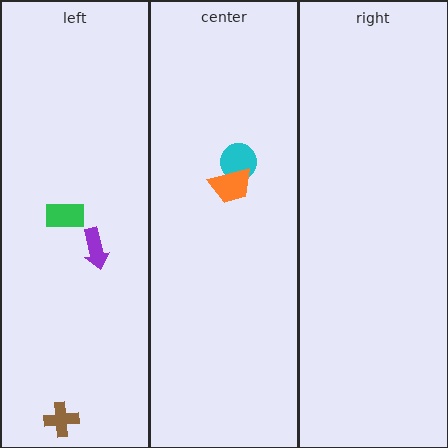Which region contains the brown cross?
The left region.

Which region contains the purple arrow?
The left region.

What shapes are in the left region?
The brown cross, the purple arrow, the green rectangle.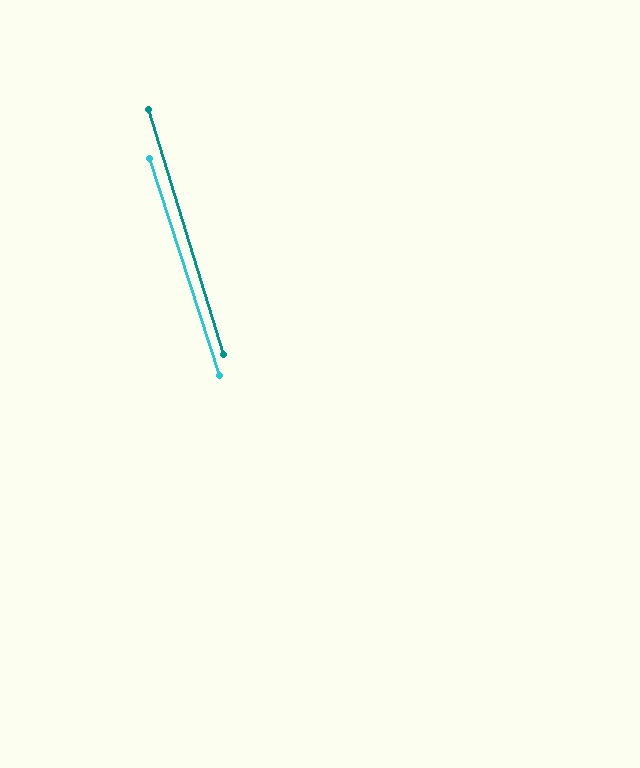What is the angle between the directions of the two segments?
Approximately 1 degree.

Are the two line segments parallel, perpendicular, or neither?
Parallel — their directions differ by only 0.9°.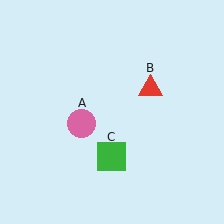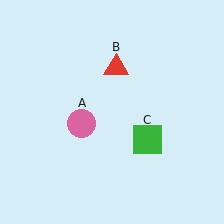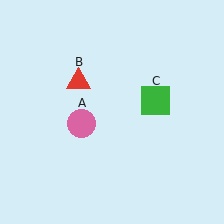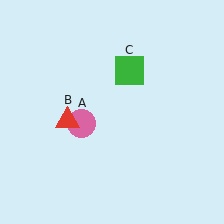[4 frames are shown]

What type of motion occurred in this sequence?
The red triangle (object B), green square (object C) rotated counterclockwise around the center of the scene.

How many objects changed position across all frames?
2 objects changed position: red triangle (object B), green square (object C).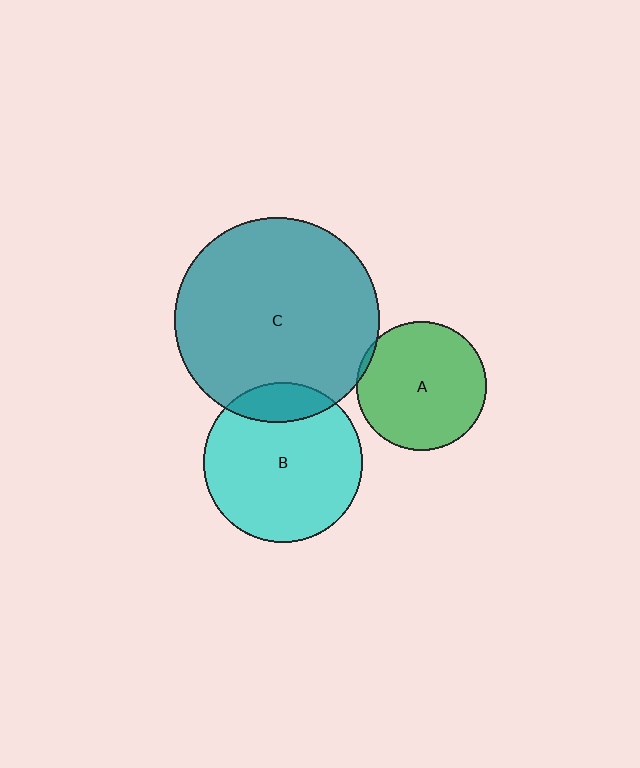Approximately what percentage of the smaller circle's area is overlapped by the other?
Approximately 5%.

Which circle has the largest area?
Circle C (teal).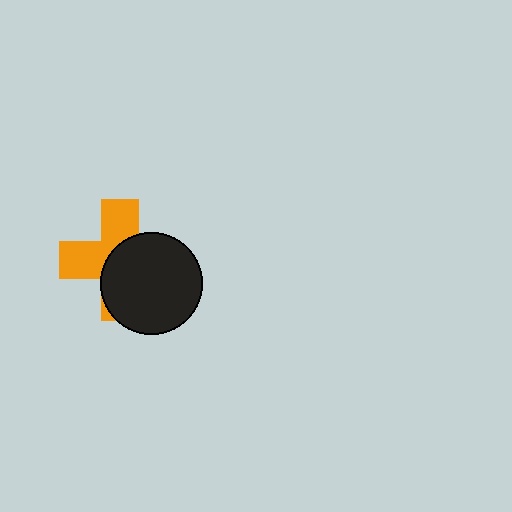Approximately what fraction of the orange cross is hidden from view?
Roughly 55% of the orange cross is hidden behind the black circle.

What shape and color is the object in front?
The object in front is a black circle.